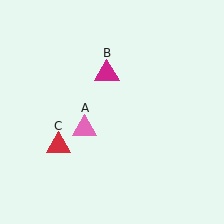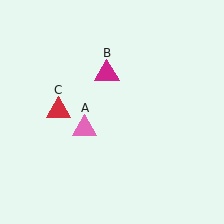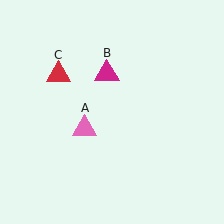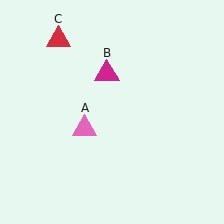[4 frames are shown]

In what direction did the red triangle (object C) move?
The red triangle (object C) moved up.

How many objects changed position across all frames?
1 object changed position: red triangle (object C).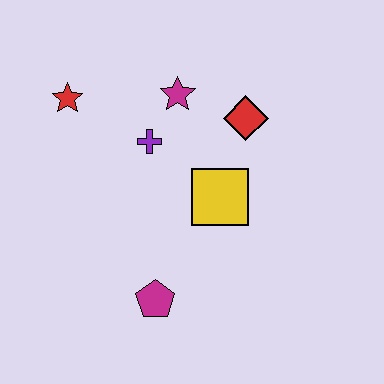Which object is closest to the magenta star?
The purple cross is closest to the magenta star.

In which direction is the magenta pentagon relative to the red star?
The magenta pentagon is below the red star.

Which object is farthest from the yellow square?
The red star is farthest from the yellow square.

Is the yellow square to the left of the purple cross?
No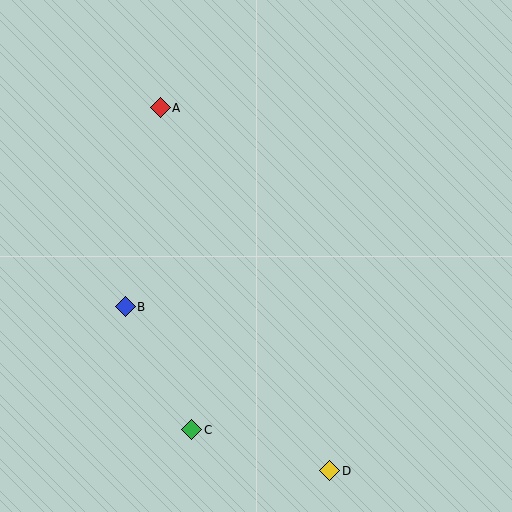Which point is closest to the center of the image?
Point B at (125, 307) is closest to the center.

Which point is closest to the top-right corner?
Point A is closest to the top-right corner.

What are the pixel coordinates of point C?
Point C is at (192, 430).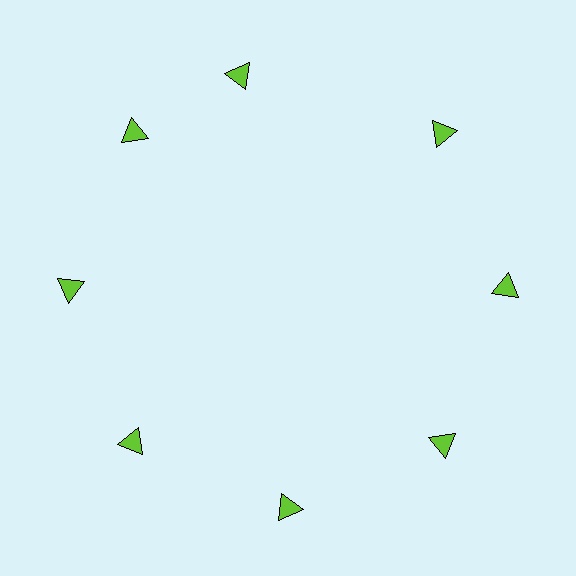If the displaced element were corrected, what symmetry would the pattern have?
It would have 8-fold rotational symmetry — the pattern would map onto itself every 45 degrees.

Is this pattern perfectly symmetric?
No. The 8 lime triangles are arranged in a ring, but one element near the 12 o'clock position is rotated out of alignment along the ring, breaking the 8-fold rotational symmetry.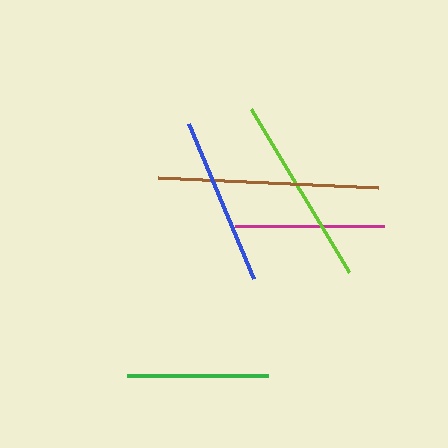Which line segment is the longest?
The brown line is the longest at approximately 220 pixels.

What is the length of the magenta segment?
The magenta segment is approximately 149 pixels long.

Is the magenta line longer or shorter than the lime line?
The lime line is longer than the magenta line.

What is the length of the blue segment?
The blue segment is approximately 168 pixels long.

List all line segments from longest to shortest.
From longest to shortest: brown, lime, blue, magenta, green.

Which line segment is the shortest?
The green line is the shortest at approximately 141 pixels.